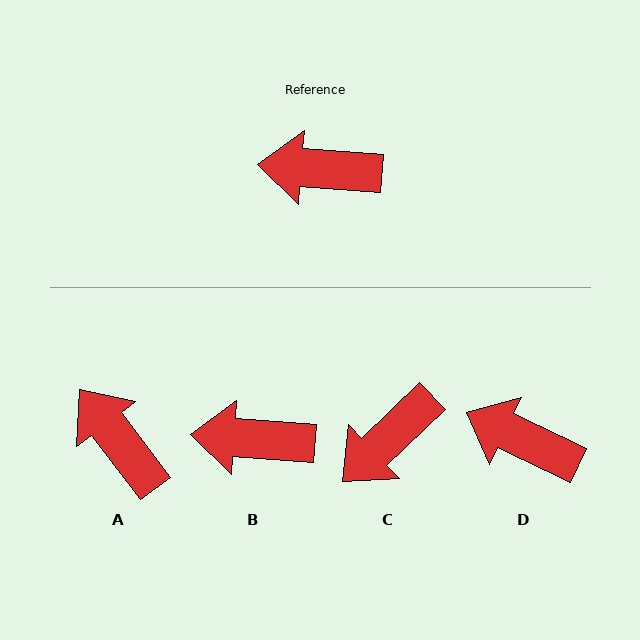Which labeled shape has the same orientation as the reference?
B.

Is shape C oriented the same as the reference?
No, it is off by about 48 degrees.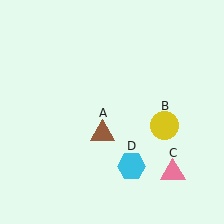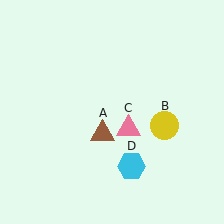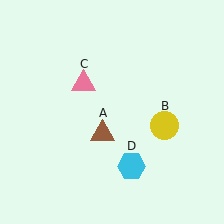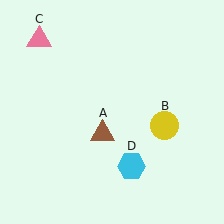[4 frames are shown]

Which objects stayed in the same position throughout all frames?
Brown triangle (object A) and yellow circle (object B) and cyan hexagon (object D) remained stationary.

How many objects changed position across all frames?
1 object changed position: pink triangle (object C).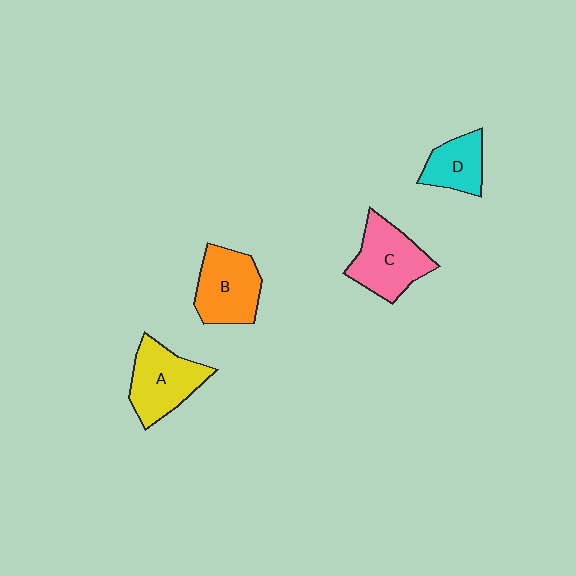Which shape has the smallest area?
Shape D (cyan).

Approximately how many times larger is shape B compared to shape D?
Approximately 1.5 times.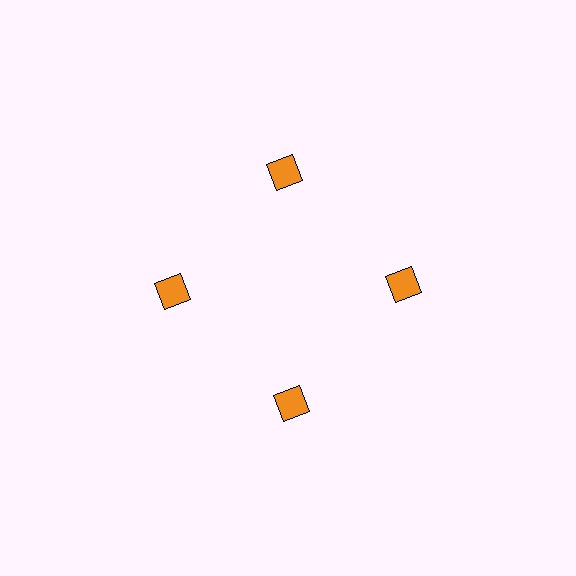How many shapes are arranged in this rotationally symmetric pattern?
There are 4 shapes, arranged in 4 groups of 1.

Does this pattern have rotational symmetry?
Yes, this pattern has 4-fold rotational symmetry. It looks the same after rotating 90 degrees around the center.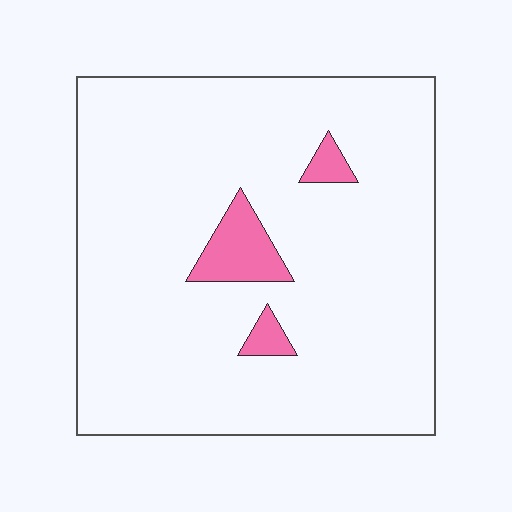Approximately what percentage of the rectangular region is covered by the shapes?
Approximately 5%.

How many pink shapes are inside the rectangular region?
3.